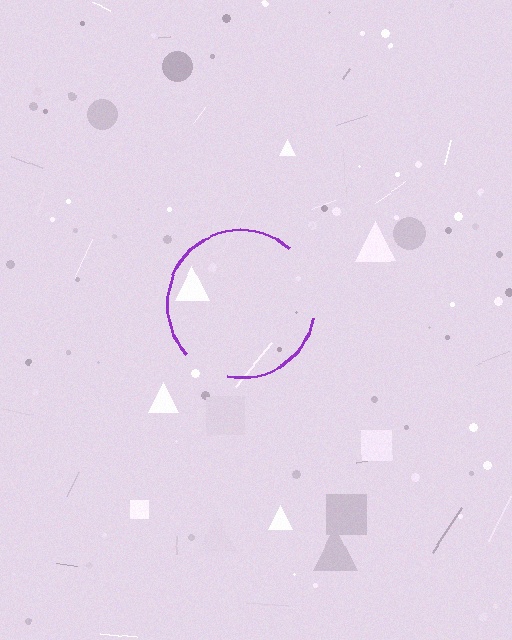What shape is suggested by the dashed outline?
The dashed outline suggests a circle.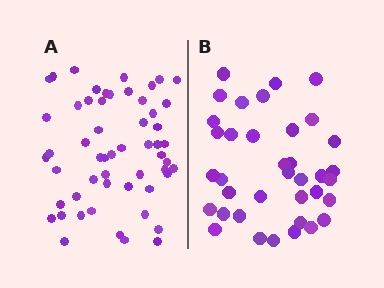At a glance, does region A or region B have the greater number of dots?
Region A (the left region) has more dots.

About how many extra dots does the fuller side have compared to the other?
Region A has approximately 20 more dots than region B.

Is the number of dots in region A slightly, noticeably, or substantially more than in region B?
Region A has substantially more. The ratio is roughly 1.5 to 1.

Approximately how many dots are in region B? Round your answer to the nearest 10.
About 40 dots. (The exact count is 37, which rounds to 40.)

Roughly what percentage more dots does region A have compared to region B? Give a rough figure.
About 50% more.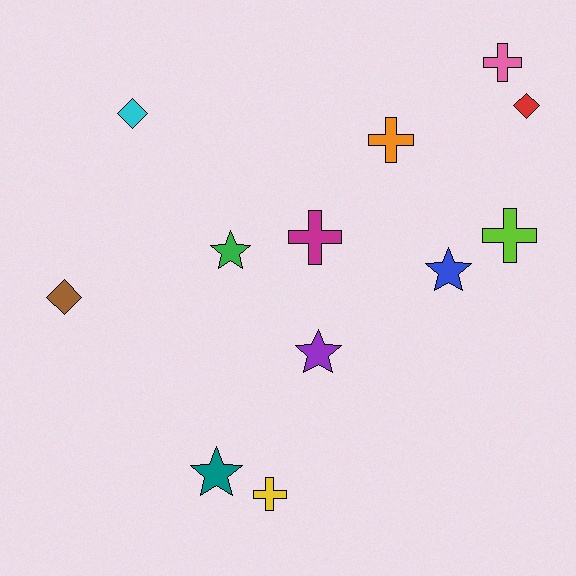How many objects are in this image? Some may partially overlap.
There are 12 objects.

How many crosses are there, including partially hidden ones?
There are 5 crosses.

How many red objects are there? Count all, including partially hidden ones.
There is 1 red object.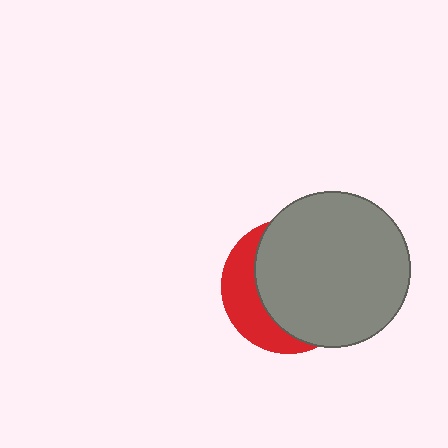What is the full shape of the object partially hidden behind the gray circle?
The partially hidden object is a red circle.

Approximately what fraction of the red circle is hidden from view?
Roughly 69% of the red circle is hidden behind the gray circle.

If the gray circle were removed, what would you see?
You would see the complete red circle.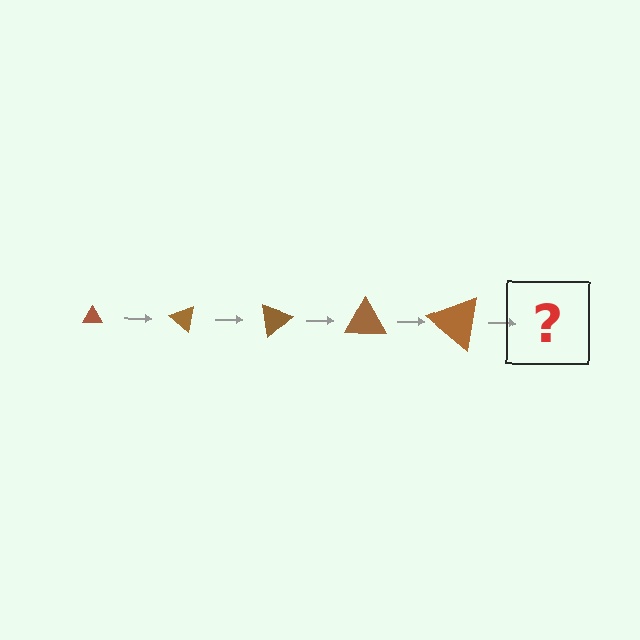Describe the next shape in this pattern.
It should be a triangle, larger than the previous one and rotated 200 degrees from the start.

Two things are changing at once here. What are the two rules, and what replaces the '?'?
The two rules are that the triangle grows larger each step and it rotates 40 degrees each step. The '?' should be a triangle, larger than the previous one and rotated 200 degrees from the start.